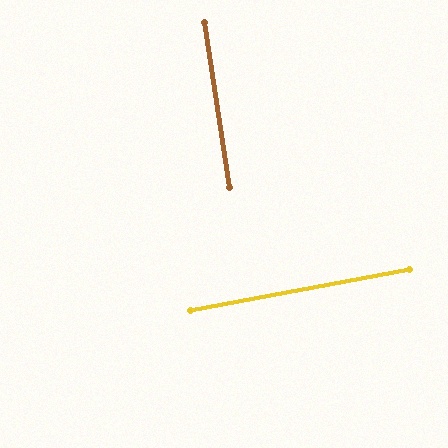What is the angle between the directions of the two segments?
Approximately 88 degrees.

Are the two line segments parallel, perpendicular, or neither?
Perpendicular — they meet at approximately 88°.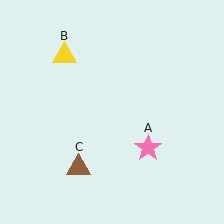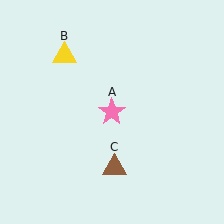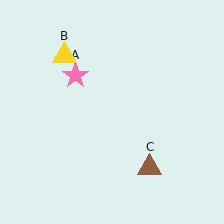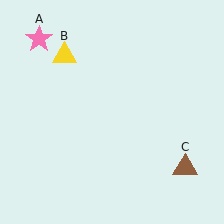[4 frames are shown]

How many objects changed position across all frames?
2 objects changed position: pink star (object A), brown triangle (object C).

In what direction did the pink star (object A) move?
The pink star (object A) moved up and to the left.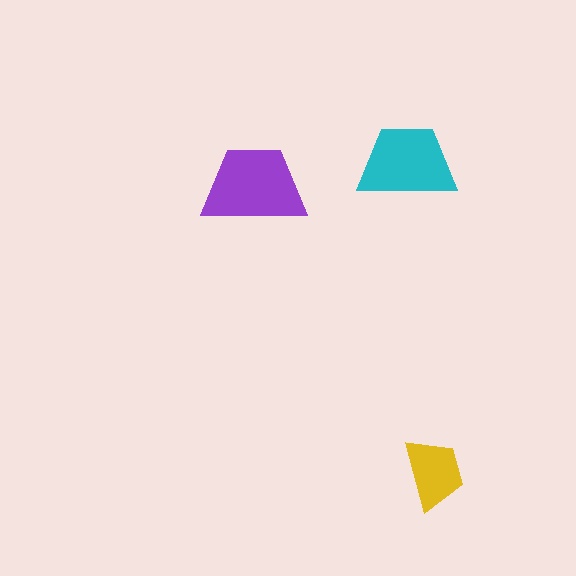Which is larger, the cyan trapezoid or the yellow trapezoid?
The cyan one.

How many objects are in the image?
There are 3 objects in the image.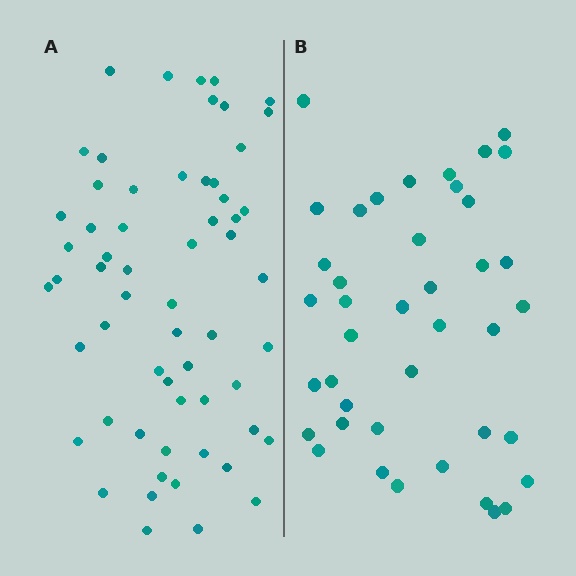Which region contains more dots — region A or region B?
Region A (the left region) has more dots.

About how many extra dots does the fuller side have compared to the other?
Region A has approximately 20 more dots than region B.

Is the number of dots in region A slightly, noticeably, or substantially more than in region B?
Region A has substantially more. The ratio is roughly 1.5 to 1.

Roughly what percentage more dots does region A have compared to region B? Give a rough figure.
About 45% more.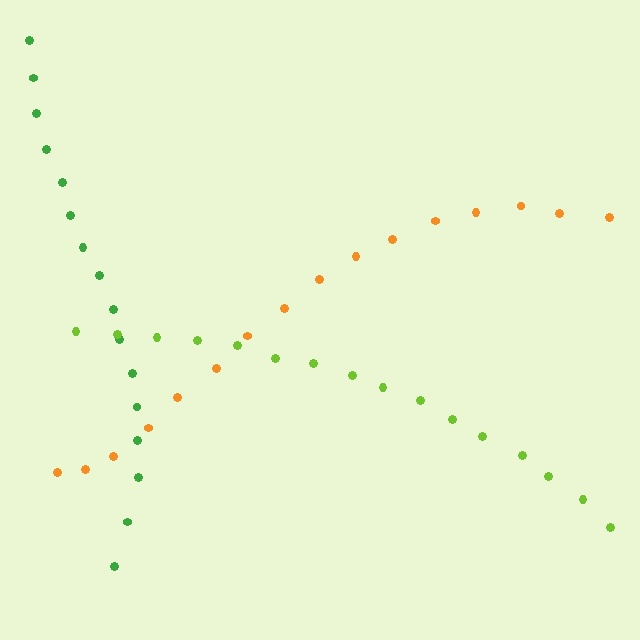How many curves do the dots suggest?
There are 3 distinct paths.